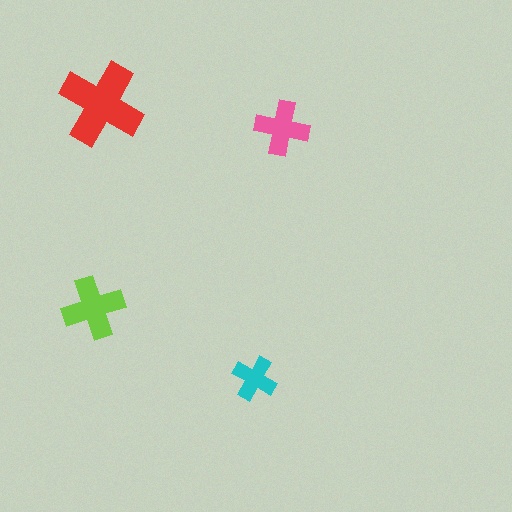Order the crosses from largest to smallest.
the red one, the lime one, the pink one, the cyan one.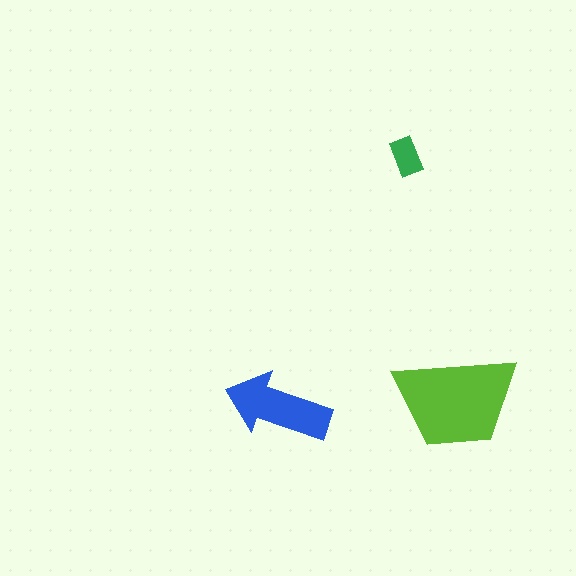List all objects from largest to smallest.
The lime trapezoid, the blue arrow, the green rectangle.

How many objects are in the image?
There are 3 objects in the image.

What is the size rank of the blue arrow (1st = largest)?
2nd.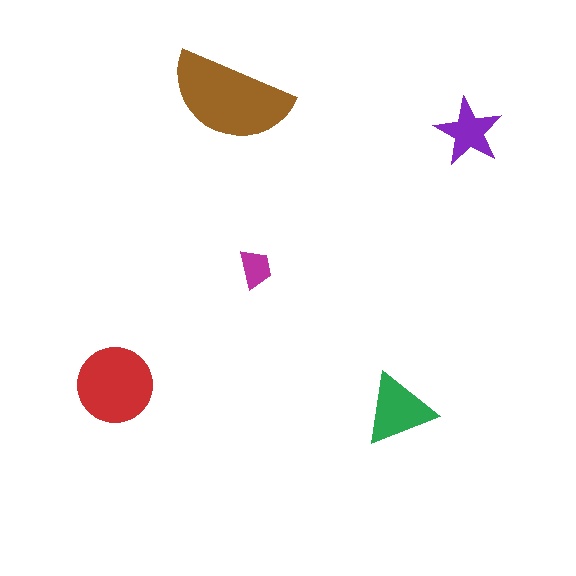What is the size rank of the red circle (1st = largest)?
2nd.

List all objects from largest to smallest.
The brown semicircle, the red circle, the green triangle, the purple star, the magenta trapezoid.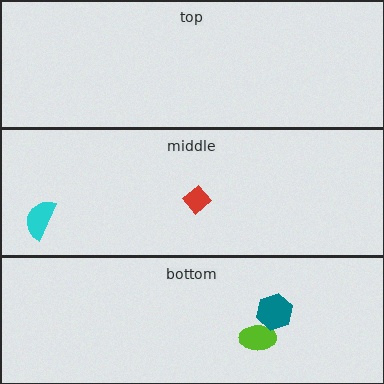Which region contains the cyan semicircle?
The middle region.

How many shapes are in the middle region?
2.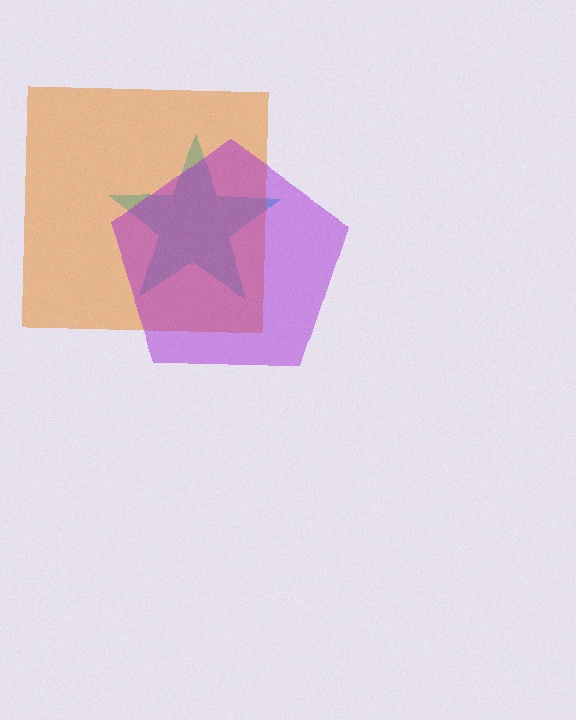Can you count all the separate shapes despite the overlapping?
Yes, there are 3 separate shapes.